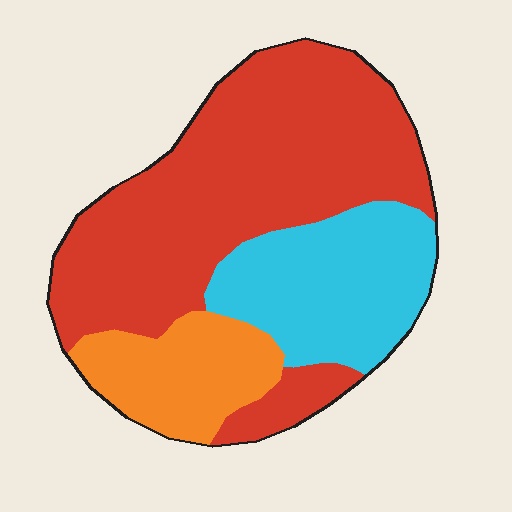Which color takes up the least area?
Orange, at roughly 15%.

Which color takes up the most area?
Red, at roughly 60%.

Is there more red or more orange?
Red.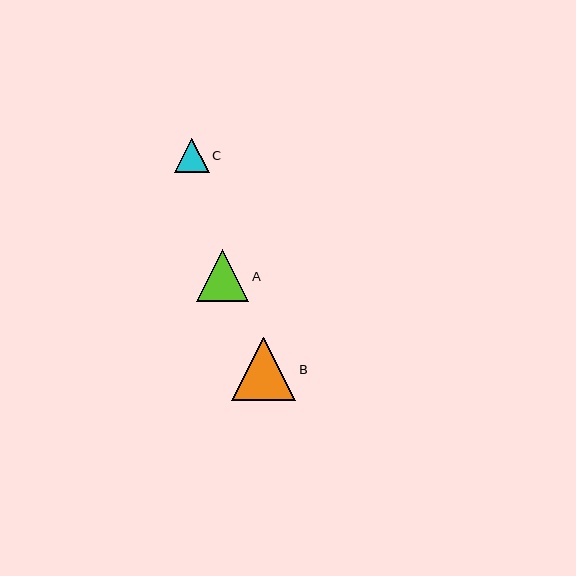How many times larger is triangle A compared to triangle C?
Triangle A is approximately 1.5 times the size of triangle C.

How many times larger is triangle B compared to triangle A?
Triangle B is approximately 1.2 times the size of triangle A.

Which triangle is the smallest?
Triangle C is the smallest with a size of approximately 35 pixels.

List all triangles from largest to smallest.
From largest to smallest: B, A, C.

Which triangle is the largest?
Triangle B is the largest with a size of approximately 64 pixels.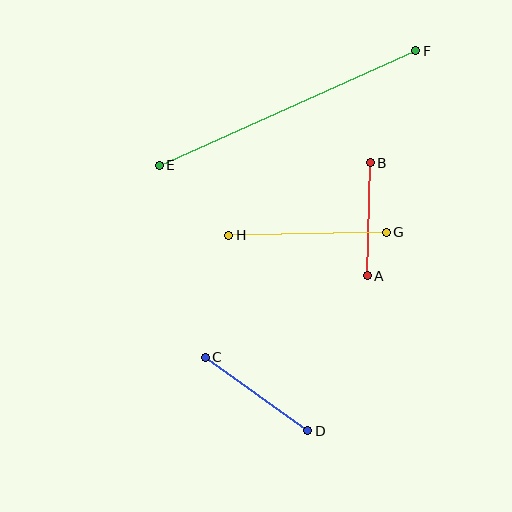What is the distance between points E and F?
The distance is approximately 281 pixels.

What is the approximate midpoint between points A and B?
The midpoint is at approximately (369, 219) pixels.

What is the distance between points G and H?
The distance is approximately 158 pixels.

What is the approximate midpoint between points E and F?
The midpoint is at approximately (288, 108) pixels.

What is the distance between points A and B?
The distance is approximately 113 pixels.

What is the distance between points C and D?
The distance is approximately 126 pixels.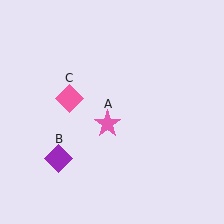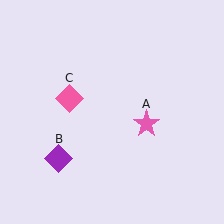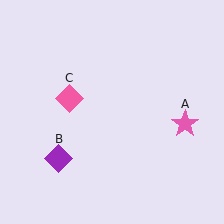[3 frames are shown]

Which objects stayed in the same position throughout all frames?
Purple diamond (object B) and pink diamond (object C) remained stationary.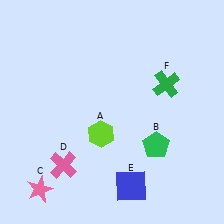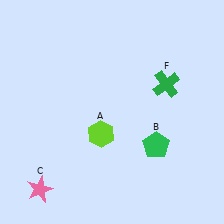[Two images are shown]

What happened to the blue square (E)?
The blue square (E) was removed in Image 2. It was in the bottom-right area of Image 1.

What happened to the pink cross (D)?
The pink cross (D) was removed in Image 2. It was in the bottom-left area of Image 1.